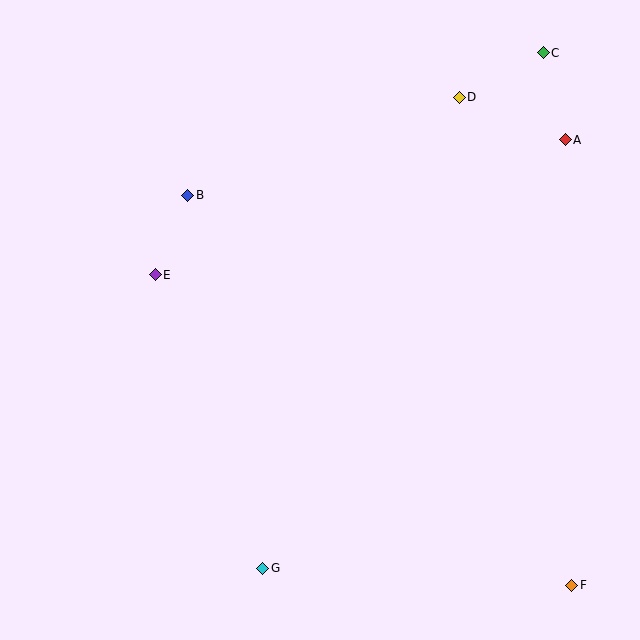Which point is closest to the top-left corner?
Point B is closest to the top-left corner.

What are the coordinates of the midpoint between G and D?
The midpoint between G and D is at (361, 333).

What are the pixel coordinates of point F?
Point F is at (572, 585).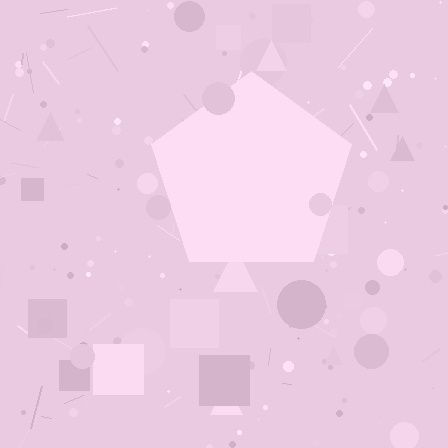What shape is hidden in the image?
A pentagon is hidden in the image.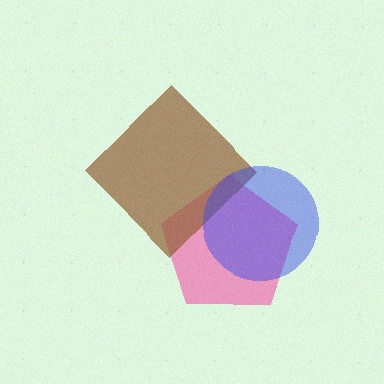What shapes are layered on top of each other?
The layered shapes are: a pink pentagon, a brown diamond, a blue circle.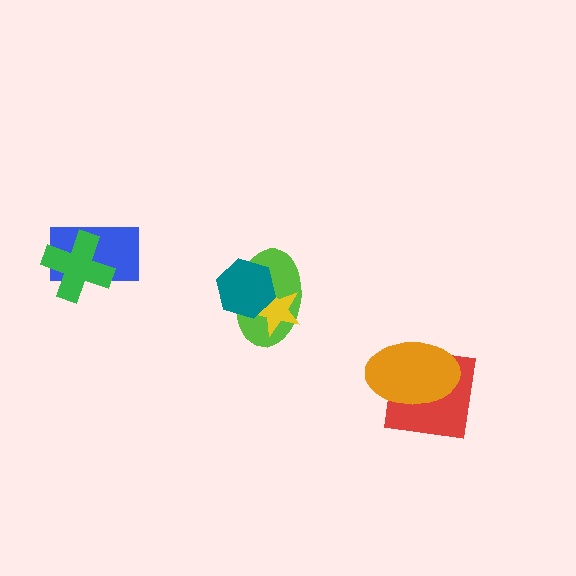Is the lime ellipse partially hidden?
Yes, it is partially covered by another shape.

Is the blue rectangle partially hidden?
Yes, it is partially covered by another shape.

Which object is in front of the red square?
The orange ellipse is in front of the red square.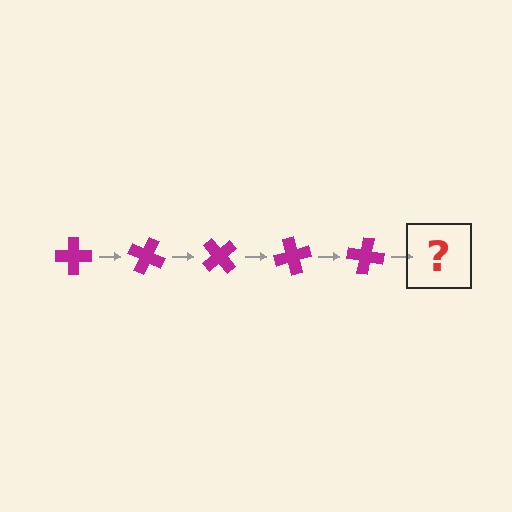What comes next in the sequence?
The next element should be a magenta cross rotated 125 degrees.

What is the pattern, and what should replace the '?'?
The pattern is that the cross rotates 25 degrees each step. The '?' should be a magenta cross rotated 125 degrees.